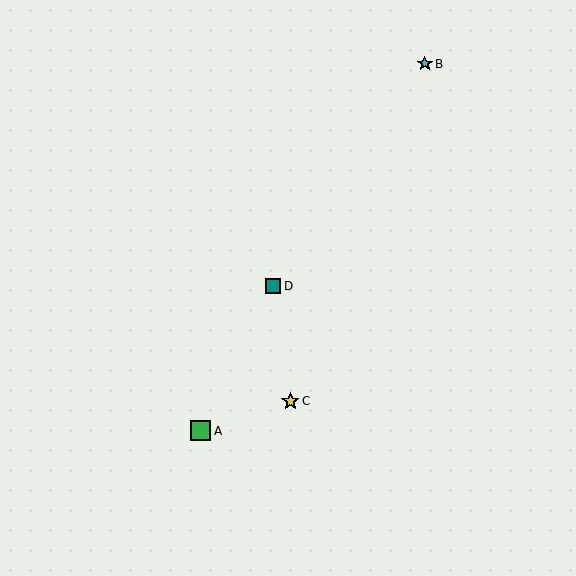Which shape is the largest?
The green square (labeled A) is the largest.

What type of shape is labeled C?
Shape C is a yellow star.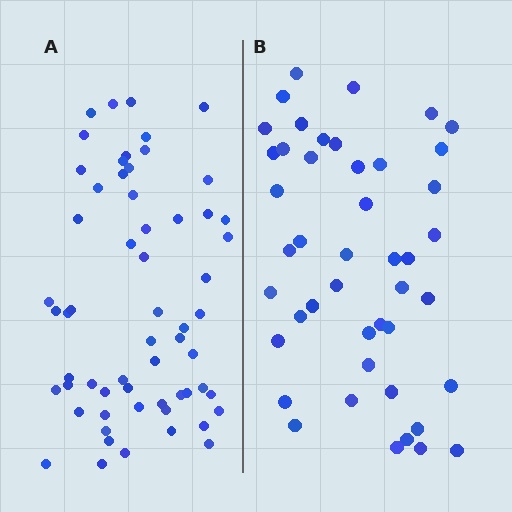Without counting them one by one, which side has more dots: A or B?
Region A (the left region) has more dots.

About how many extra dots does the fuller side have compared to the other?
Region A has approximately 15 more dots than region B.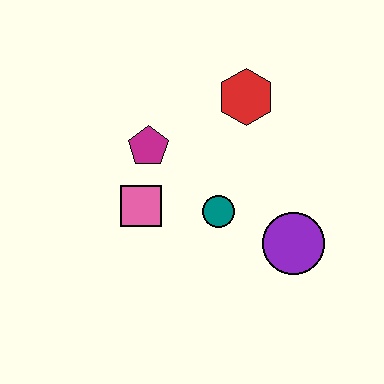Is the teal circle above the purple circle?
Yes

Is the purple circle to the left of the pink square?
No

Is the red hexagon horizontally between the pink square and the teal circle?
No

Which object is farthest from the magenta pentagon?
The purple circle is farthest from the magenta pentagon.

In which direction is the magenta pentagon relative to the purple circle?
The magenta pentagon is to the left of the purple circle.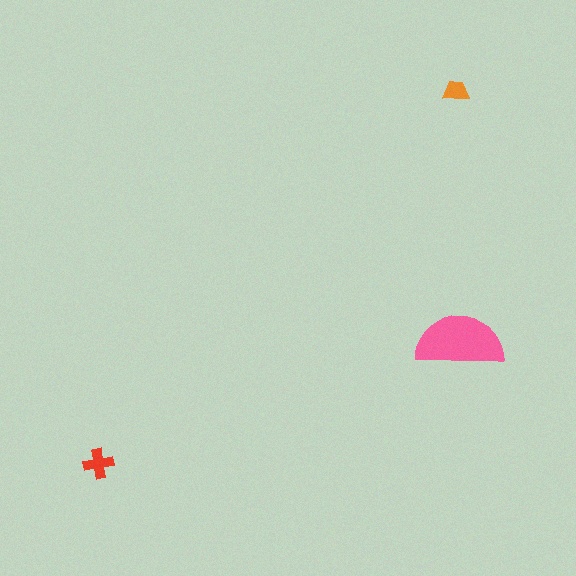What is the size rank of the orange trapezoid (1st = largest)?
3rd.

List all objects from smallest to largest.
The orange trapezoid, the red cross, the pink semicircle.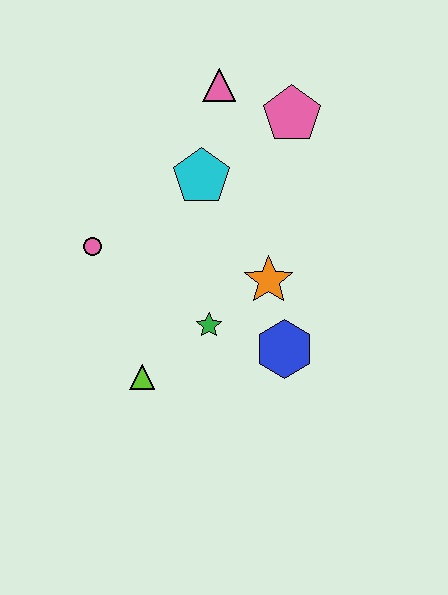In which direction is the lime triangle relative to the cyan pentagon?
The lime triangle is below the cyan pentagon.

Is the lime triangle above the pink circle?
No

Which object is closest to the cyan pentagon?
The pink triangle is closest to the cyan pentagon.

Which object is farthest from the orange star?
The pink triangle is farthest from the orange star.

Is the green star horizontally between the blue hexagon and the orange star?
No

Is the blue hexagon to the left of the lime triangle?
No